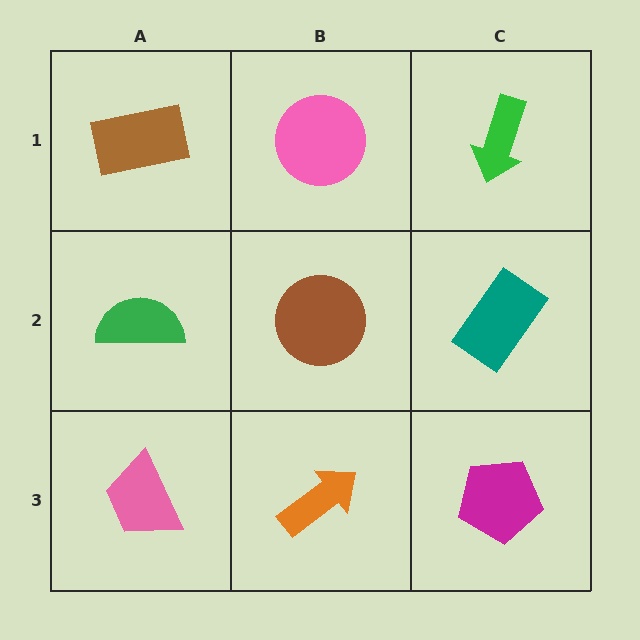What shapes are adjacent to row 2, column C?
A green arrow (row 1, column C), a magenta pentagon (row 3, column C), a brown circle (row 2, column B).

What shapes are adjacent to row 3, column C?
A teal rectangle (row 2, column C), an orange arrow (row 3, column B).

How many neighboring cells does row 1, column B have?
3.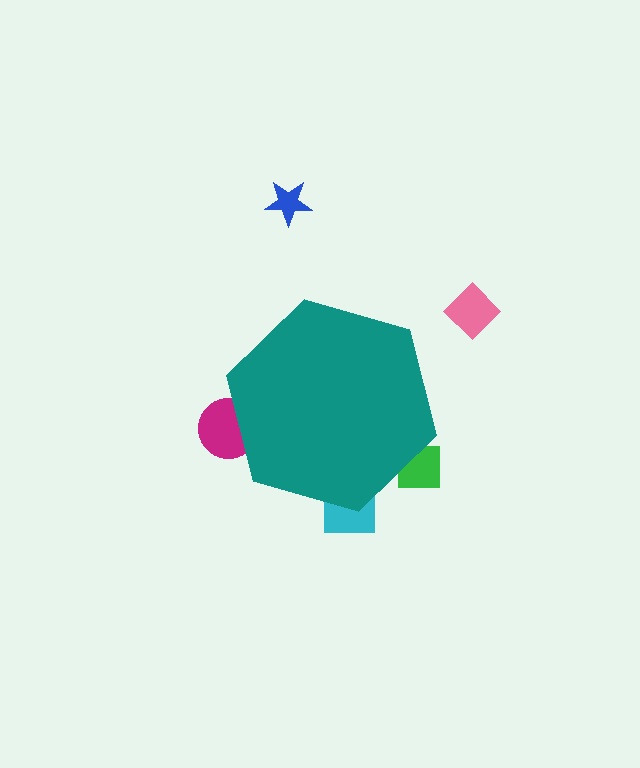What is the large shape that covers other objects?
A teal hexagon.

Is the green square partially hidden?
Yes, the green square is partially hidden behind the teal hexagon.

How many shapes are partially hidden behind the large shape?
3 shapes are partially hidden.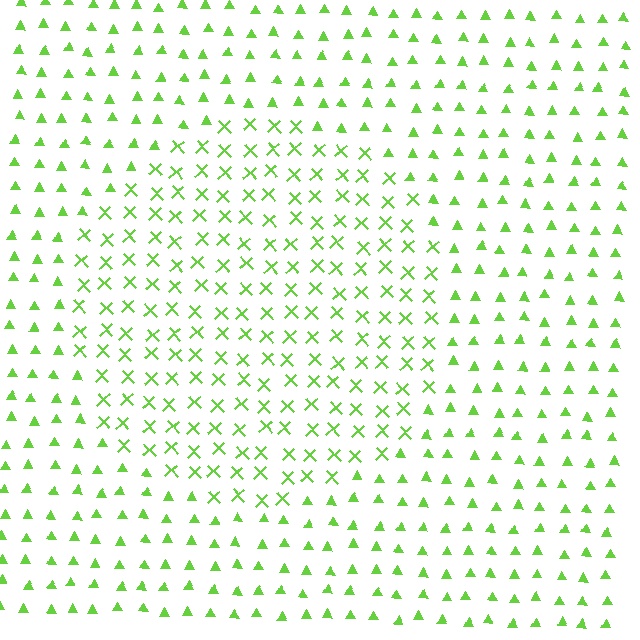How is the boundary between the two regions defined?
The boundary is defined by a change in element shape: X marks inside vs. triangles outside. All elements share the same color and spacing.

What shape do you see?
I see a circle.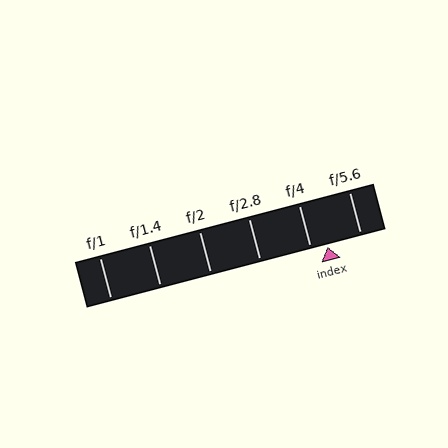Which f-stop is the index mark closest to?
The index mark is closest to f/4.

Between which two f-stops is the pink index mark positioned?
The index mark is between f/4 and f/5.6.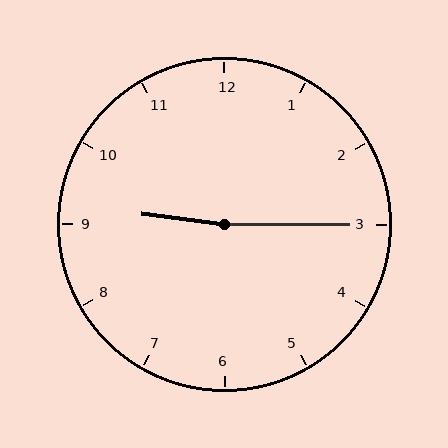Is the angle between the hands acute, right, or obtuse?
It is obtuse.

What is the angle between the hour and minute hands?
Approximately 172 degrees.